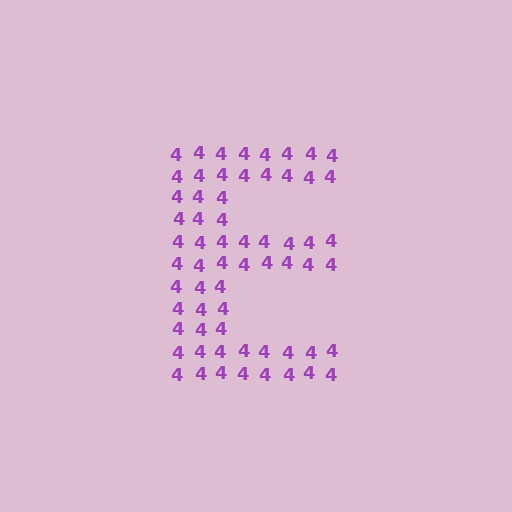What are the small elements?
The small elements are digit 4's.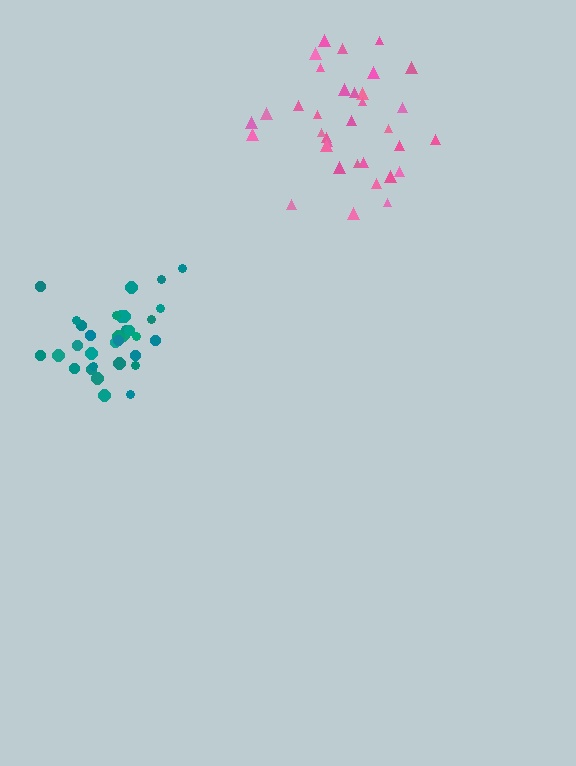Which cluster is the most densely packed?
Teal.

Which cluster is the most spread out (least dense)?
Pink.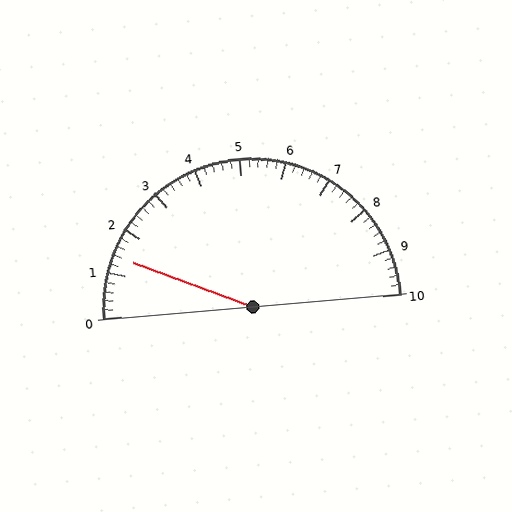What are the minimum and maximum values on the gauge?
The gauge ranges from 0 to 10.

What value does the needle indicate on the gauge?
The needle indicates approximately 1.4.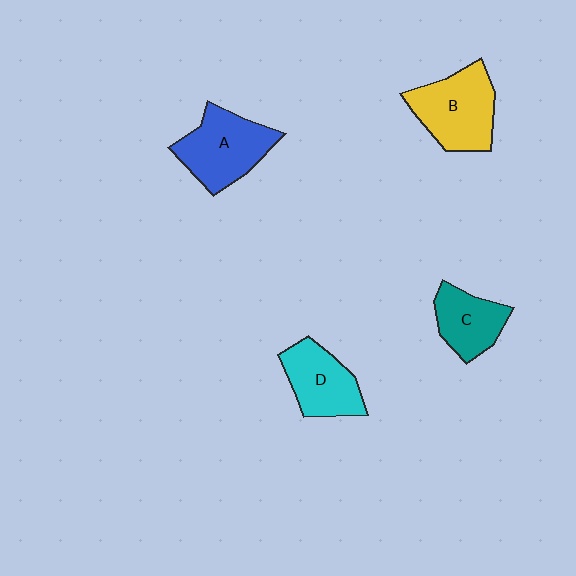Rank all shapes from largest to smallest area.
From largest to smallest: B (yellow), A (blue), D (cyan), C (teal).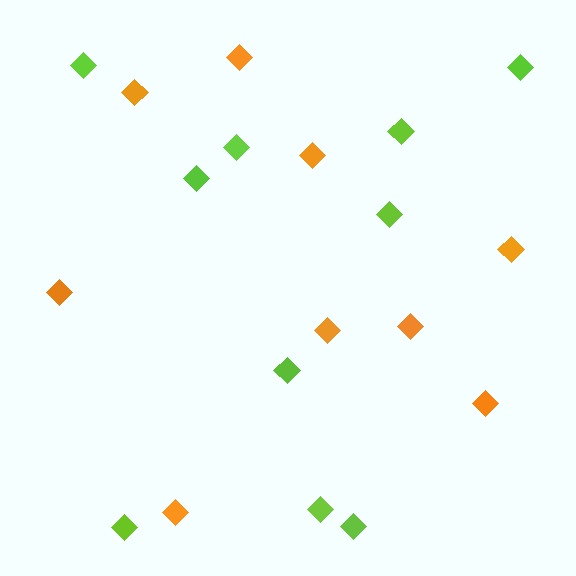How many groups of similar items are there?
There are 2 groups: one group of orange diamonds (9) and one group of lime diamonds (10).